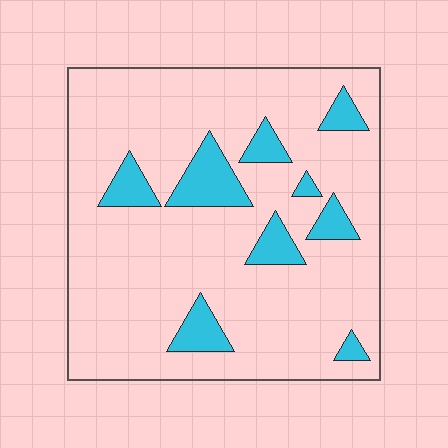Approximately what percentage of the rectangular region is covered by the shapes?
Approximately 15%.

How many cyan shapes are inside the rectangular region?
9.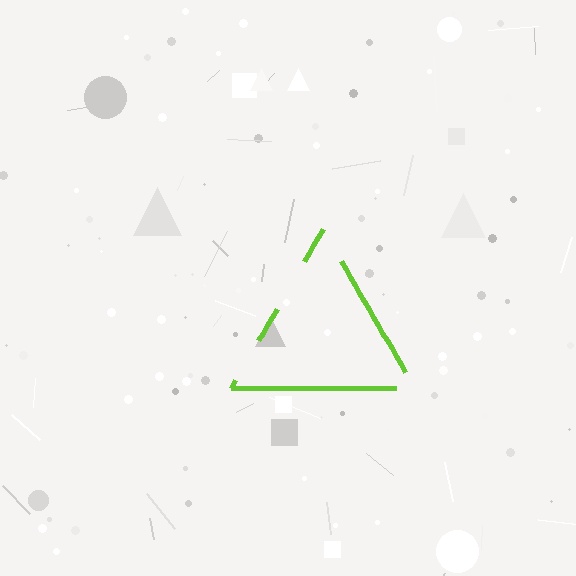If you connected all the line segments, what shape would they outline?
They would outline a triangle.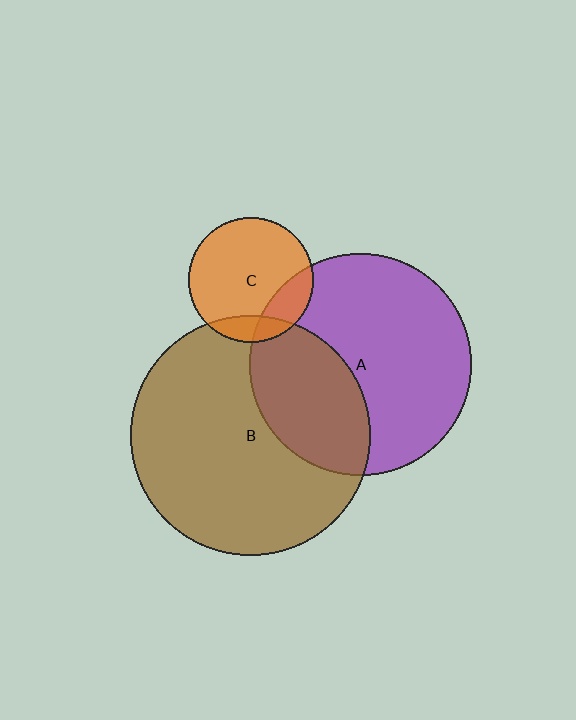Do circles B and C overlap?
Yes.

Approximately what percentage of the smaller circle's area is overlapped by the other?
Approximately 15%.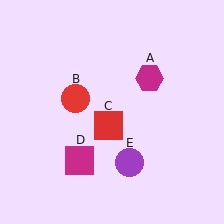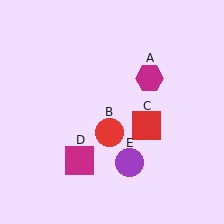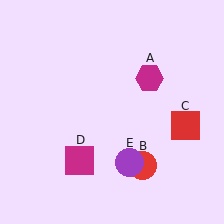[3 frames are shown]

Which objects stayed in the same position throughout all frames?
Magenta hexagon (object A) and magenta square (object D) and purple circle (object E) remained stationary.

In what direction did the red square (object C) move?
The red square (object C) moved right.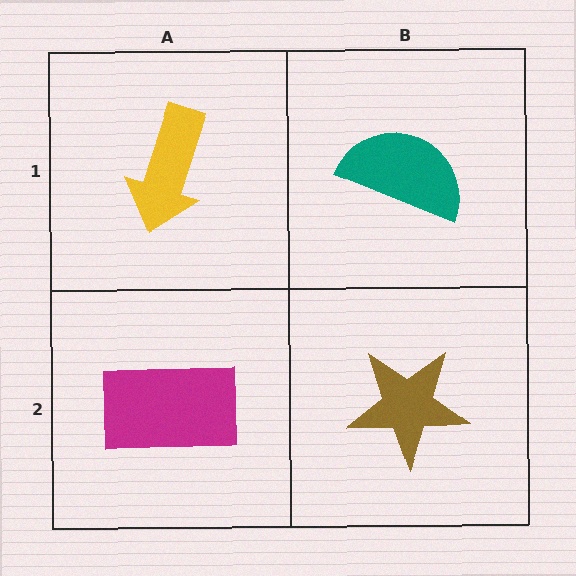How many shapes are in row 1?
2 shapes.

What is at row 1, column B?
A teal semicircle.